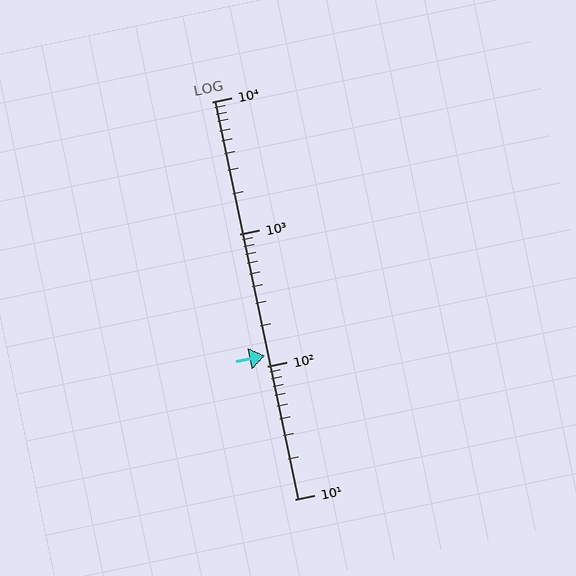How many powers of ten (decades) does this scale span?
The scale spans 3 decades, from 10 to 10000.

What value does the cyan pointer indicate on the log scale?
The pointer indicates approximately 120.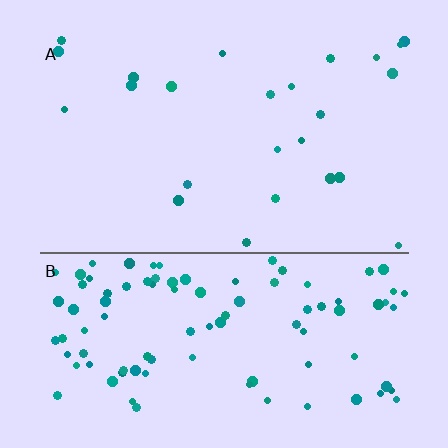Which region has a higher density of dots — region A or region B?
B (the bottom).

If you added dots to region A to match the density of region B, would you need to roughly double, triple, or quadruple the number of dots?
Approximately quadruple.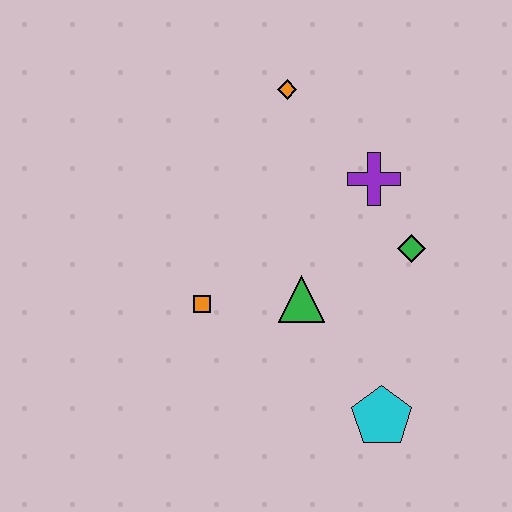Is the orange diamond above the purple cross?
Yes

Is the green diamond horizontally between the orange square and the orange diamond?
No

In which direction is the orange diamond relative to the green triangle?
The orange diamond is above the green triangle.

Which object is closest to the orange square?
The green triangle is closest to the orange square.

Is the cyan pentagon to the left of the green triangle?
No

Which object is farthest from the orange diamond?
The cyan pentagon is farthest from the orange diamond.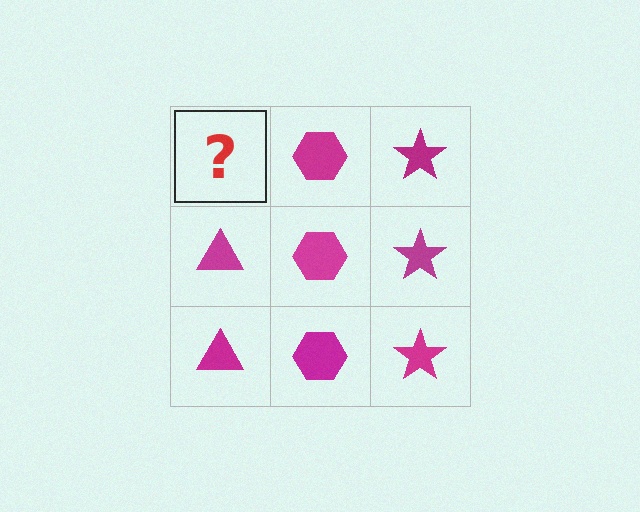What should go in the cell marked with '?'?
The missing cell should contain a magenta triangle.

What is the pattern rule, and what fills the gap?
The rule is that each column has a consistent shape. The gap should be filled with a magenta triangle.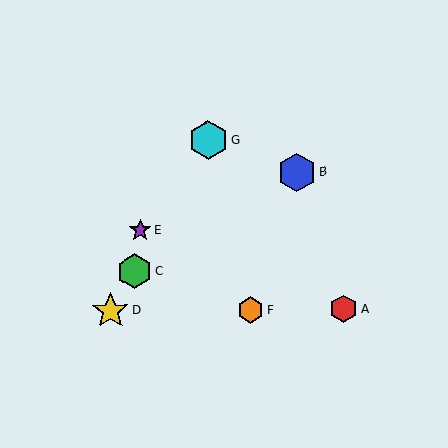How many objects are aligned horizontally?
3 objects (A, D, F) are aligned horizontally.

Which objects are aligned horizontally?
Objects A, D, F are aligned horizontally.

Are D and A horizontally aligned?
Yes, both are at y≈310.